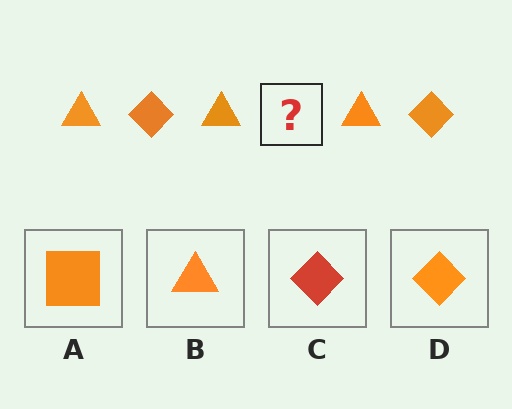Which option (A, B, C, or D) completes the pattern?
D.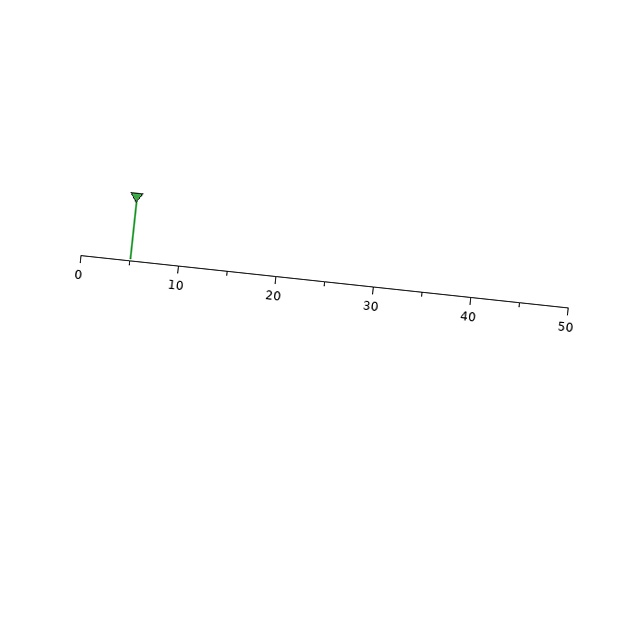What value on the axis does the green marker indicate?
The marker indicates approximately 5.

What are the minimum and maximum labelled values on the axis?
The axis runs from 0 to 50.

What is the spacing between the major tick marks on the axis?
The major ticks are spaced 10 apart.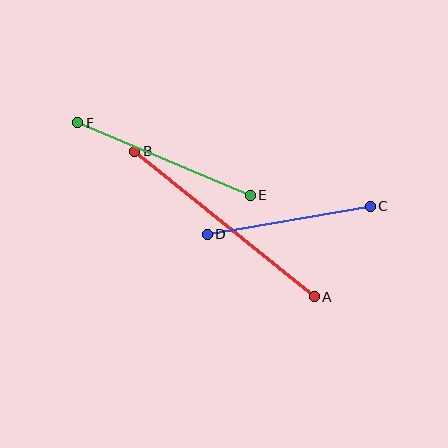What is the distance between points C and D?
The distance is approximately 165 pixels.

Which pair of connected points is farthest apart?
Points A and B are farthest apart.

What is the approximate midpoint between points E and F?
The midpoint is at approximately (164, 159) pixels.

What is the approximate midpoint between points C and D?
The midpoint is at approximately (289, 220) pixels.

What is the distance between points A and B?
The distance is approximately 231 pixels.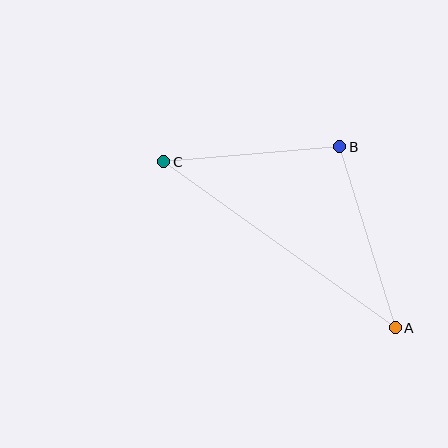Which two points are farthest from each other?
Points A and C are farthest from each other.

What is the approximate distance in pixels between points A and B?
The distance between A and B is approximately 189 pixels.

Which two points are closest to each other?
Points B and C are closest to each other.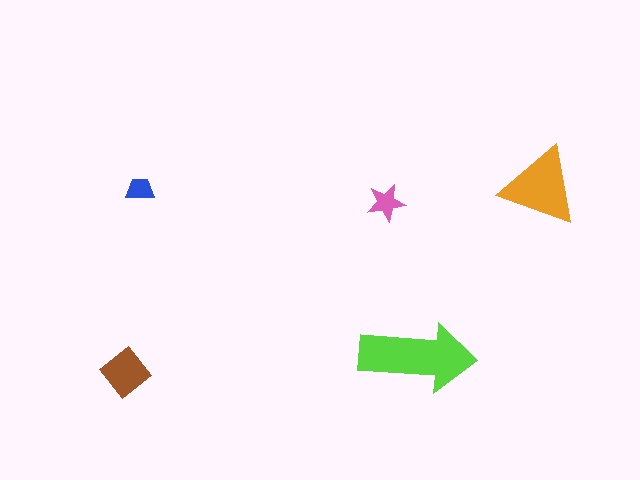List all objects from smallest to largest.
The blue trapezoid, the pink star, the brown diamond, the orange triangle, the lime arrow.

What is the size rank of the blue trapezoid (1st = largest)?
5th.